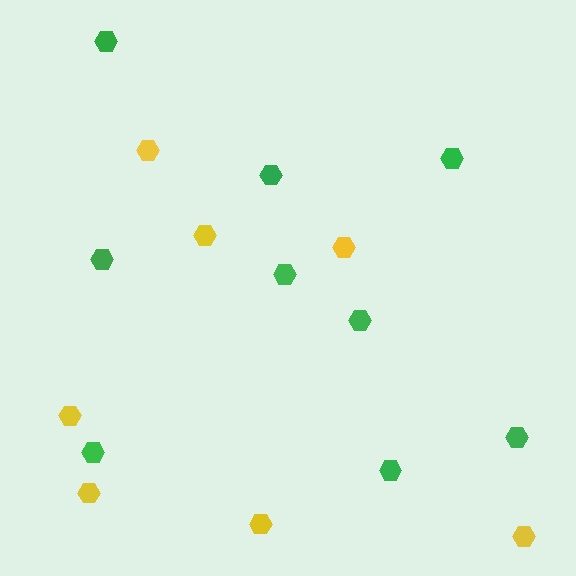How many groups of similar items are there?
There are 2 groups: one group of green hexagons (9) and one group of yellow hexagons (7).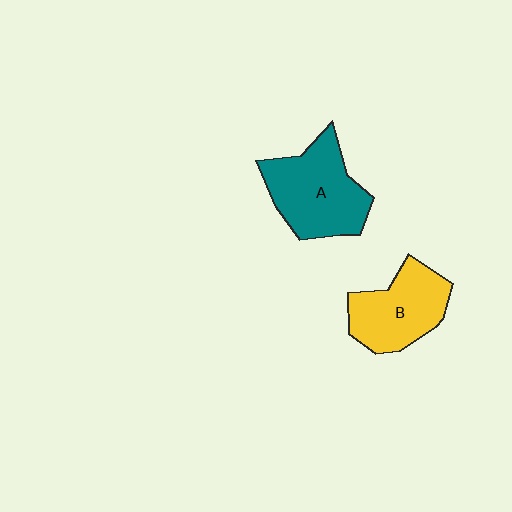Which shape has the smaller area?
Shape B (yellow).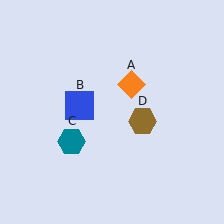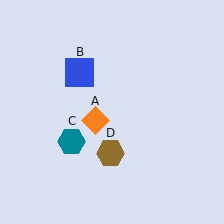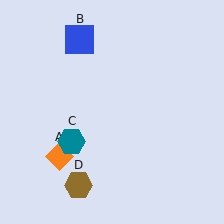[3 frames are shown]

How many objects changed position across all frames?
3 objects changed position: orange diamond (object A), blue square (object B), brown hexagon (object D).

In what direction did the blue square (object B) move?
The blue square (object B) moved up.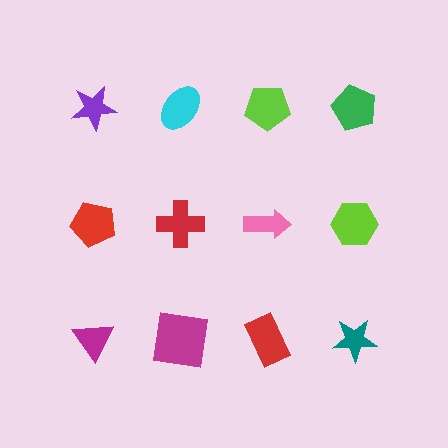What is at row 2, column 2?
A red cross.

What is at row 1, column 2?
A cyan ellipse.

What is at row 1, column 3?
A lime pentagon.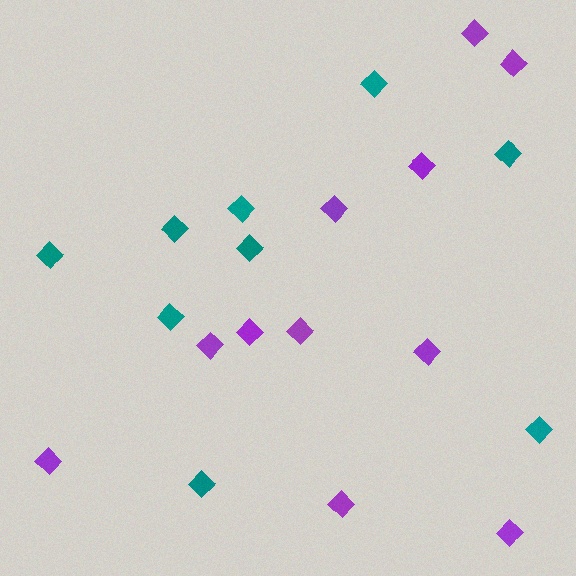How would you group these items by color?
There are 2 groups: one group of purple diamonds (11) and one group of teal diamonds (9).